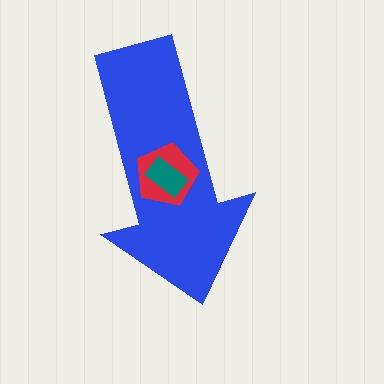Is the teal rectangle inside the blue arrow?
Yes.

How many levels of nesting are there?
3.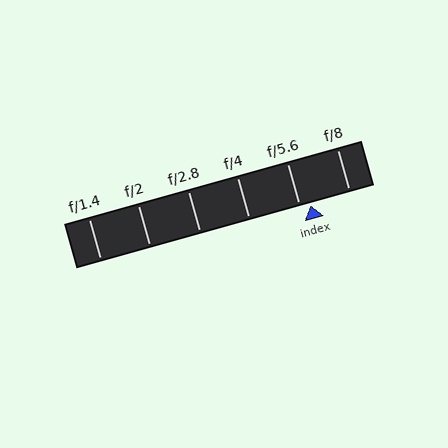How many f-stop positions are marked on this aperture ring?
There are 6 f-stop positions marked.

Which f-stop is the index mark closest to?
The index mark is closest to f/5.6.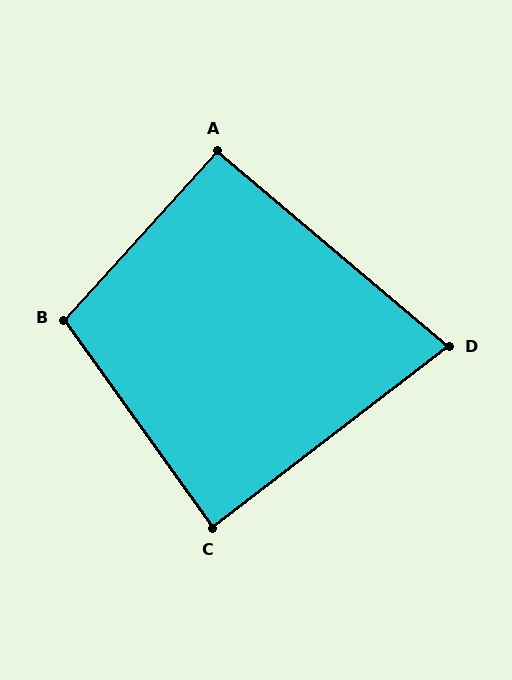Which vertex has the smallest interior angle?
D, at approximately 78 degrees.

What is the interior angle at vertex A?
Approximately 92 degrees (approximately right).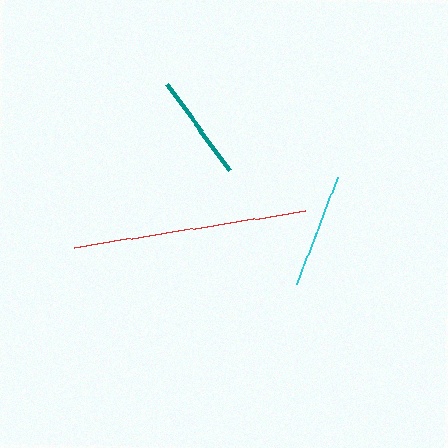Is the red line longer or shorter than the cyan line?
The red line is longer than the cyan line.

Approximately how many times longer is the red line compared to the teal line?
The red line is approximately 2.2 times the length of the teal line.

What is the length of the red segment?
The red segment is approximately 235 pixels long.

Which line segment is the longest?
The red line is the longest at approximately 235 pixels.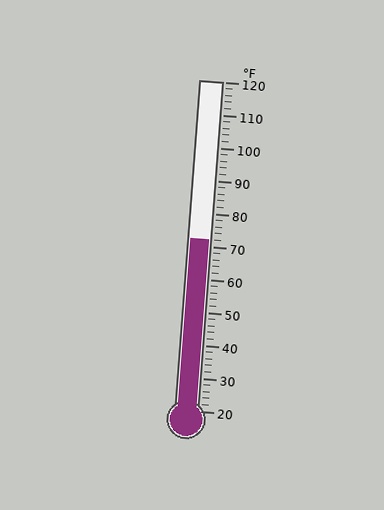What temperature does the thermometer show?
The thermometer shows approximately 72°F.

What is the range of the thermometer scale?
The thermometer scale ranges from 20°F to 120°F.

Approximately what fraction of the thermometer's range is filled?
The thermometer is filled to approximately 50% of its range.